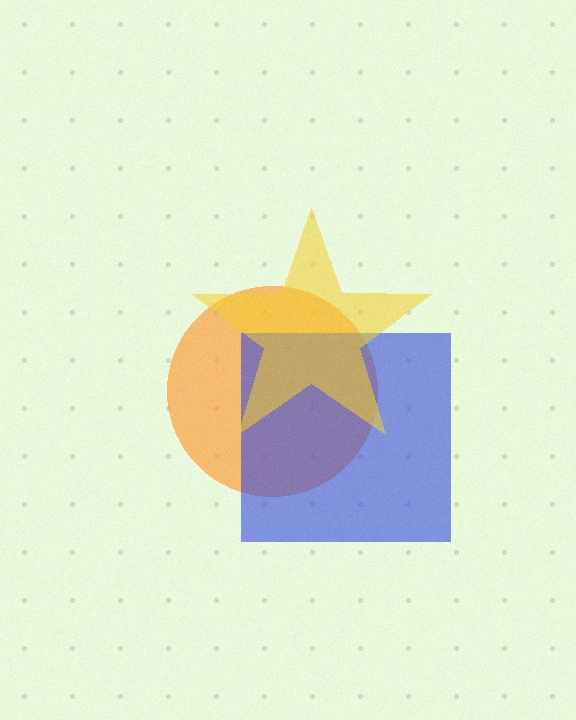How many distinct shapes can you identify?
There are 3 distinct shapes: an orange circle, a blue square, a yellow star.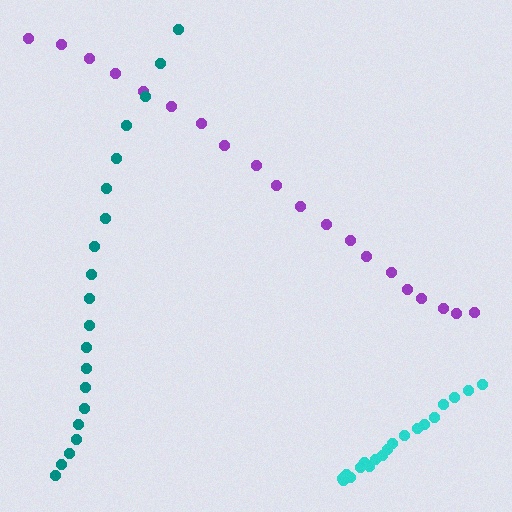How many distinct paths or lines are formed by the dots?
There are 3 distinct paths.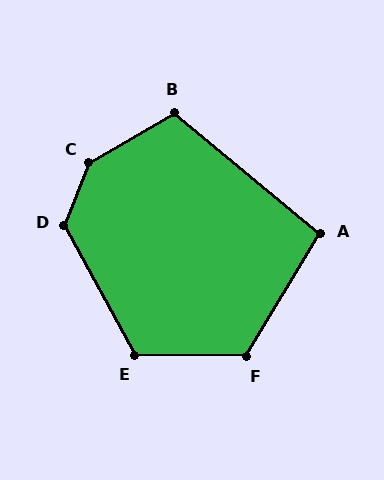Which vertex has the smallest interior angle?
A, at approximately 99 degrees.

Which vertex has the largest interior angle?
C, at approximately 142 degrees.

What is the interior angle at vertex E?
Approximately 119 degrees (obtuse).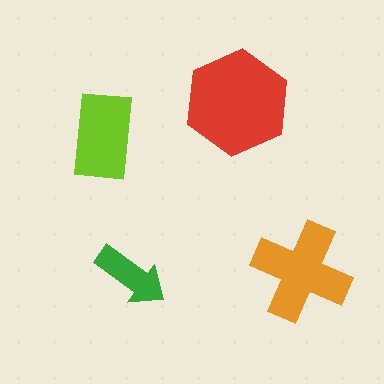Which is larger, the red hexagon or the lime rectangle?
The red hexagon.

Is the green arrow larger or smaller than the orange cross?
Smaller.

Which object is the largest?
The red hexagon.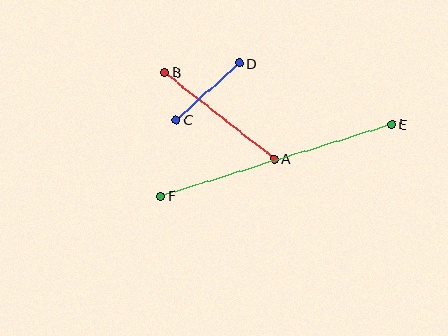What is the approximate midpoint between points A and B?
The midpoint is at approximately (219, 116) pixels.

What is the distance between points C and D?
The distance is approximately 85 pixels.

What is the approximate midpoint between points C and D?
The midpoint is at approximately (208, 92) pixels.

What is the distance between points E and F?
The distance is approximately 242 pixels.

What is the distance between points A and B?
The distance is approximately 140 pixels.